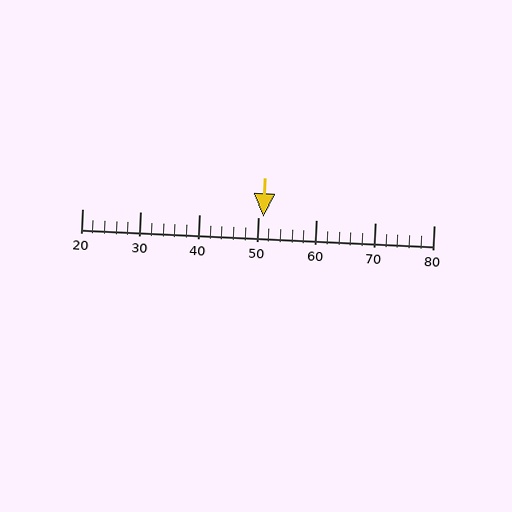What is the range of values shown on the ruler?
The ruler shows values from 20 to 80.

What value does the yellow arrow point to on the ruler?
The yellow arrow points to approximately 51.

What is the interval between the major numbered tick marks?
The major tick marks are spaced 10 units apart.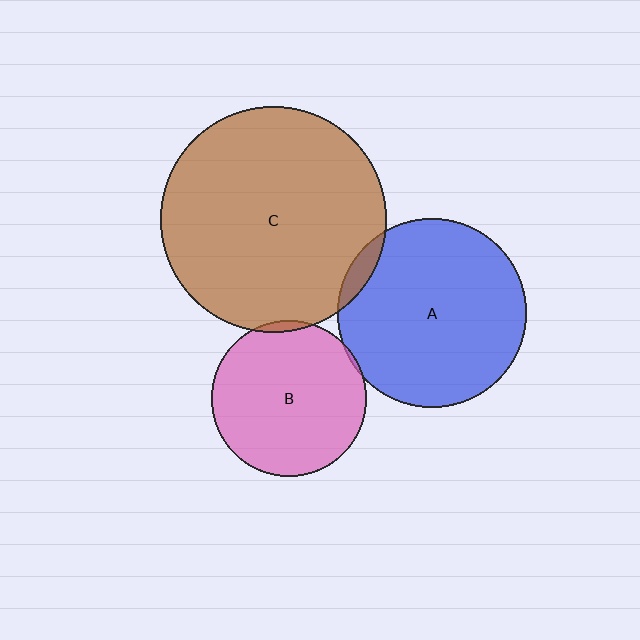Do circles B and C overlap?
Yes.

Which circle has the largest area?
Circle C (brown).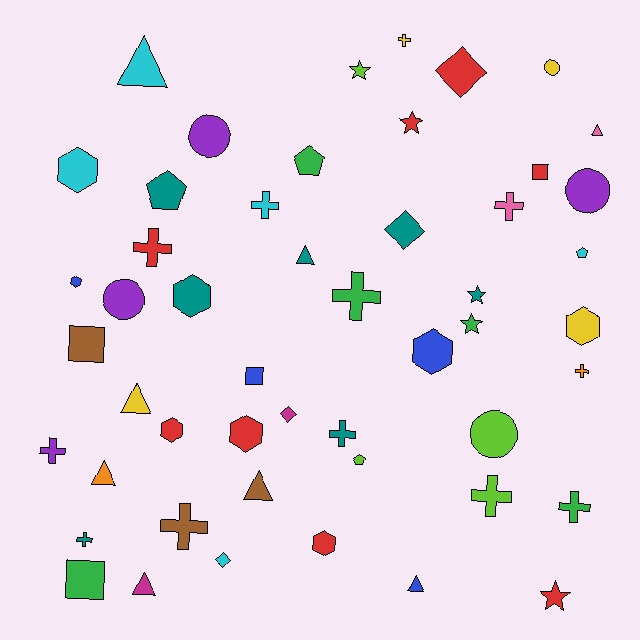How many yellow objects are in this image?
There are 4 yellow objects.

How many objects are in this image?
There are 50 objects.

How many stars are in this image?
There are 5 stars.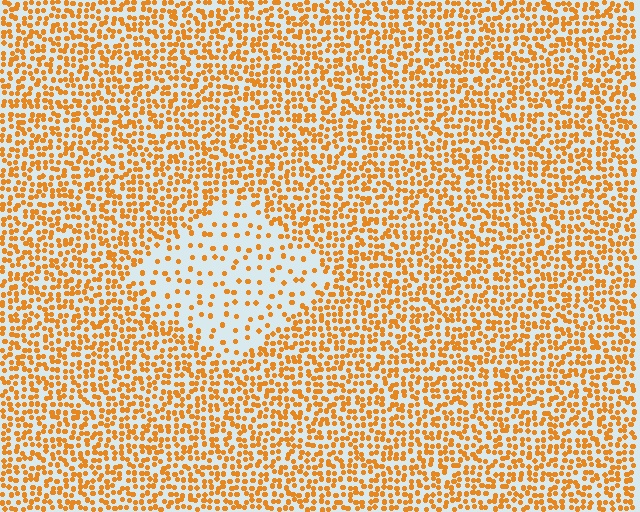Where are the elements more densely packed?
The elements are more densely packed outside the diamond boundary.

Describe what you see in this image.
The image contains small orange elements arranged at two different densities. A diamond-shaped region is visible where the elements are less densely packed than the surrounding area.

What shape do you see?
I see a diamond.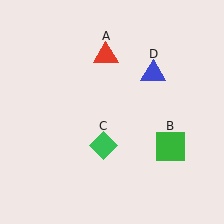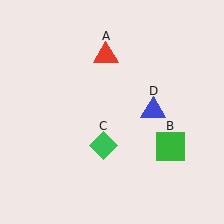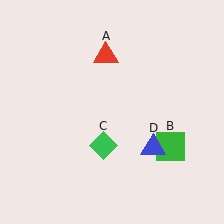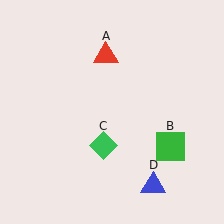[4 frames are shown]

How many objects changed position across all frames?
1 object changed position: blue triangle (object D).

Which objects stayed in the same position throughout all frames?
Red triangle (object A) and green square (object B) and green diamond (object C) remained stationary.